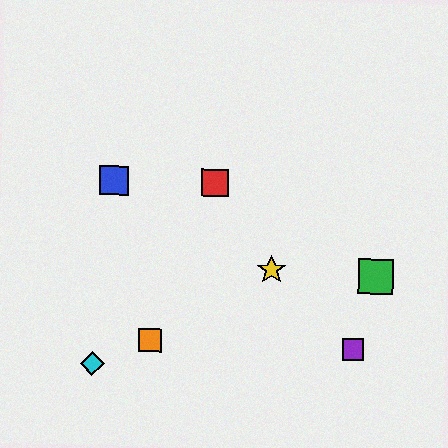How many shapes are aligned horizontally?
2 shapes (the red square, the blue square) are aligned horizontally.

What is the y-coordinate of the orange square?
The orange square is at y≈340.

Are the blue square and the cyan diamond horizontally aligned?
No, the blue square is at y≈180 and the cyan diamond is at y≈364.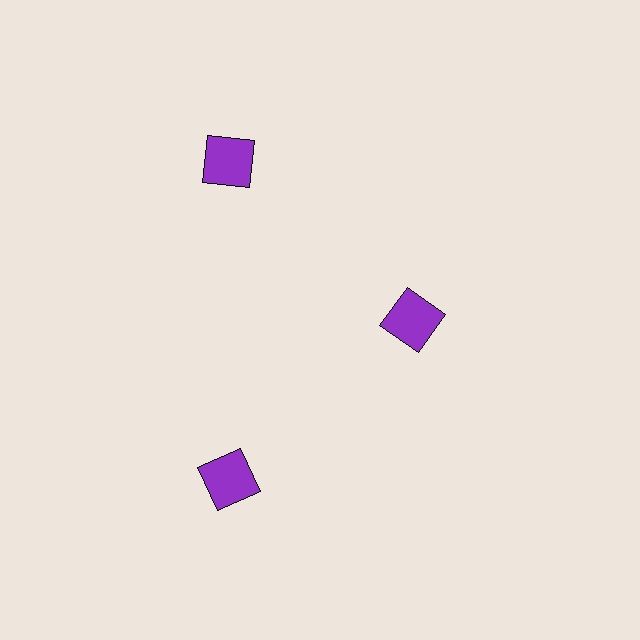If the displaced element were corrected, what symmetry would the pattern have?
It would have 3-fold rotational symmetry — the pattern would map onto itself every 120 degrees.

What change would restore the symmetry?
The symmetry would be restored by moving it outward, back onto the ring so that all 3 squares sit at equal angles and equal distance from the center.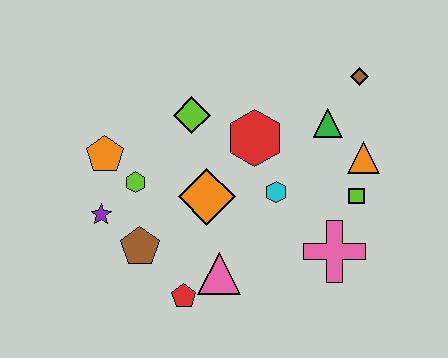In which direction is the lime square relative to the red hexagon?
The lime square is to the right of the red hexagon.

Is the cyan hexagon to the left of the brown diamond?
Yes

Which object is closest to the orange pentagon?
The lime hexagon is closest to the orange pentagon.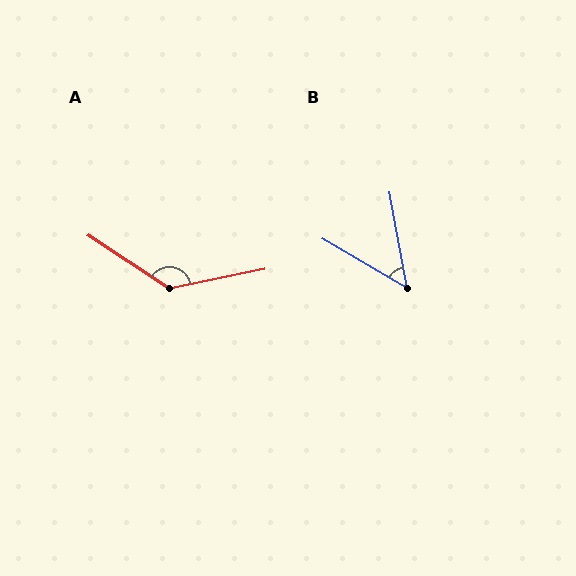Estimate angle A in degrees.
Approximately 135 degrees.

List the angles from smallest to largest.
B (49°), A (135°).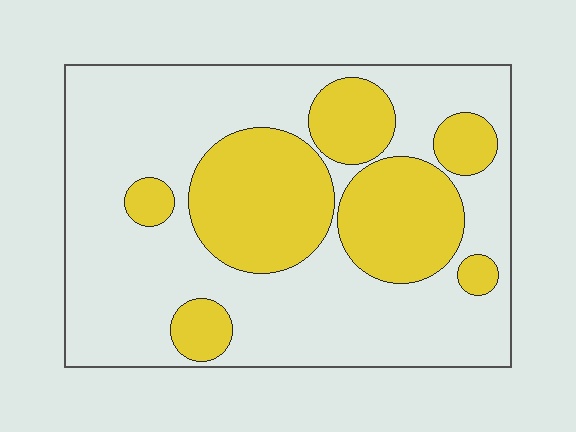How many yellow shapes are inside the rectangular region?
7.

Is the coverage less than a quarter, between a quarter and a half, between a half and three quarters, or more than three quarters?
Between a quarter and a half.